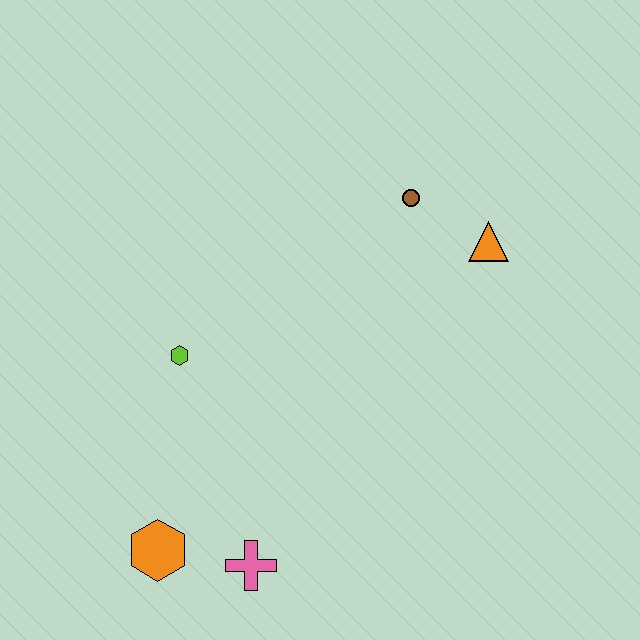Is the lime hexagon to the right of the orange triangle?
No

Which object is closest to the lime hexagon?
The orange hexagon is closest to the lime hexagon.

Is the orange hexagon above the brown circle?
No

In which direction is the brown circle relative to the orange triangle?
The brown circle is to the left of the orange triangle.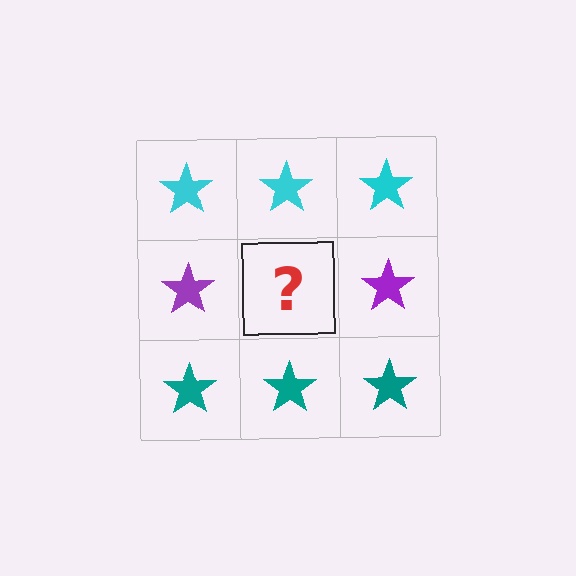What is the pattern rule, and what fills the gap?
The rule is that each row has a consistent color. The gap should be filled with a purple star.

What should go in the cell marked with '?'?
The missing cell should contain a purple star.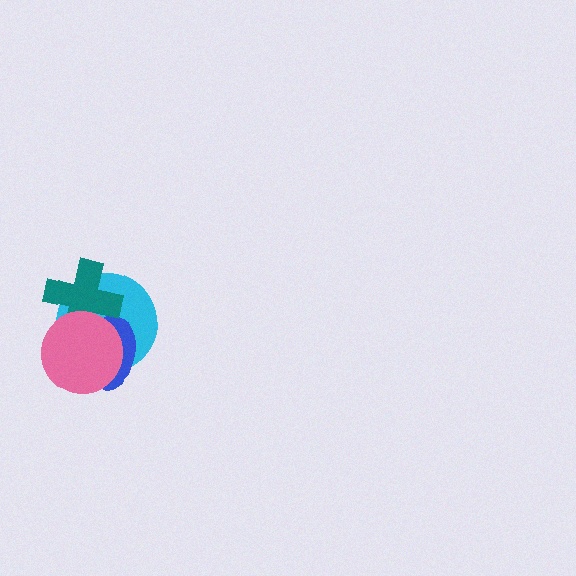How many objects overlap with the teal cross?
3 objects overlap with the teal cross.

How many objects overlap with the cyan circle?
3 objects overlap with the cyan circle.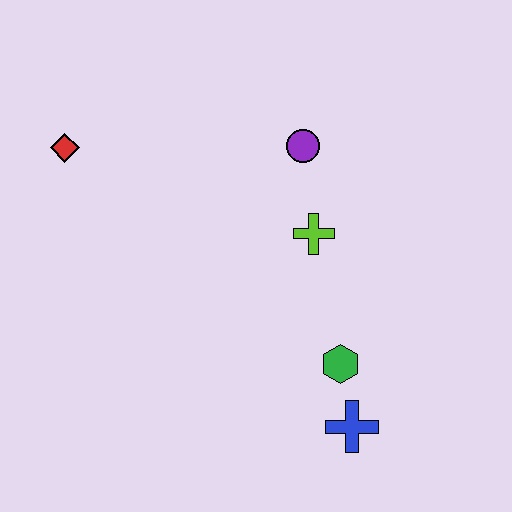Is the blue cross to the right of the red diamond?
Yes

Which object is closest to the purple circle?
The lime cross is closest to the purple circle.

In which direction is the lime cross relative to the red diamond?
The lime cross is to the right of the red diamond.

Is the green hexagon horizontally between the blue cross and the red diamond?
Yes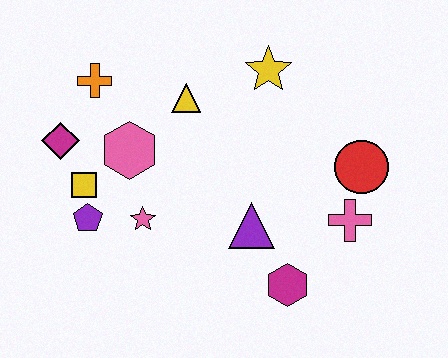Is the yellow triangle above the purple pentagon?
Yes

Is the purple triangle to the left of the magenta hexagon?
Yes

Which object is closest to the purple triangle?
The magenta hexagon is closest to the purple triangle.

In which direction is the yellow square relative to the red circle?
The yellow square is to the left of the red circle.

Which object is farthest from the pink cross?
The magenta diamond is farthest from the pink cross.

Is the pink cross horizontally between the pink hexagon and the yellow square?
No